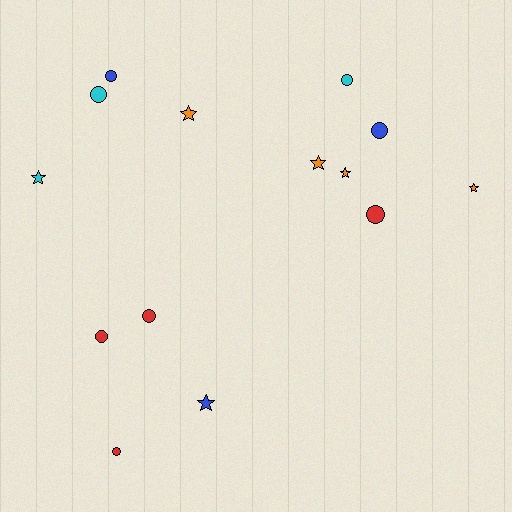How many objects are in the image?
There are 14 objects.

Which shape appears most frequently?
Circle, with 8 objects.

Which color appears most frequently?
Orange, with 4 objects.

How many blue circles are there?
There are 2 blue circles.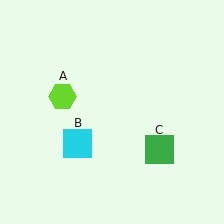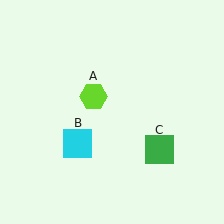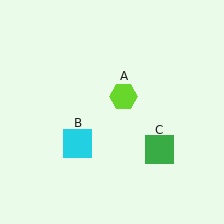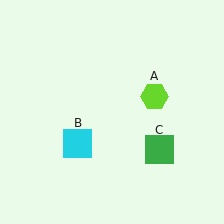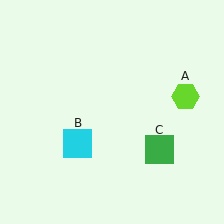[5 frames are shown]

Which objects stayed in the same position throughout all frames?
Cyan square (object B) and green square (object C) remained stationary.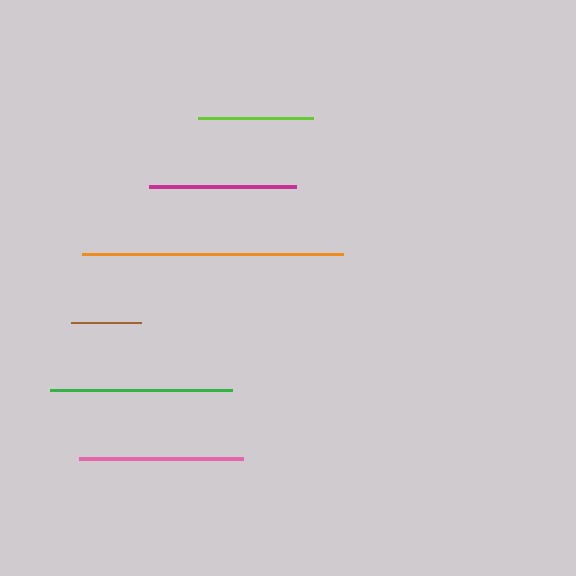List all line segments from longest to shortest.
From longest to shortest: orange, green, pink, magenta, lime, brown.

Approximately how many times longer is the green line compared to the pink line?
The green line is approximately 1.1 times the length of the pink line.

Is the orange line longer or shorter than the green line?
The orange line is longer than the green line.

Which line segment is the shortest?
The brown line is the shortest at approximately 70 pixels.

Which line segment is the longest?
The orange line is the longest at approximately 261 pixels.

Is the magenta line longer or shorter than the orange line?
The orange line is longer than the magenta line.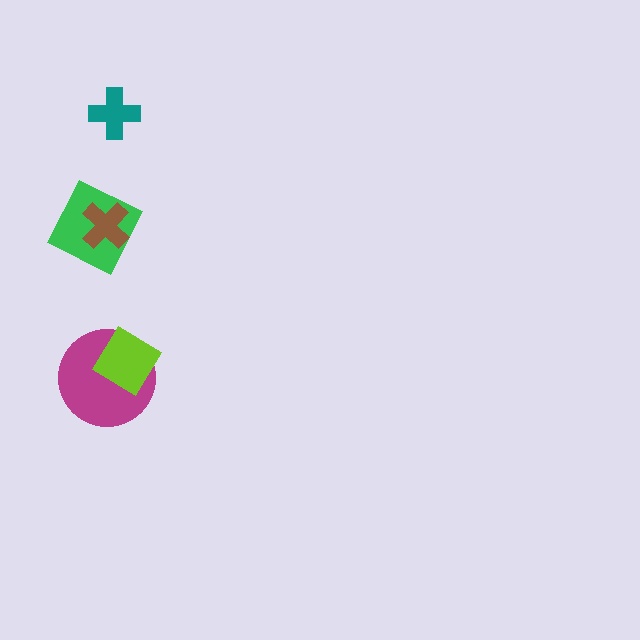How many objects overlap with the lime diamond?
1 object overlaps with the lime diamond.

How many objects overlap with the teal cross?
0 objects overlap with the teal cross.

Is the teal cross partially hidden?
No, no other shape covers it.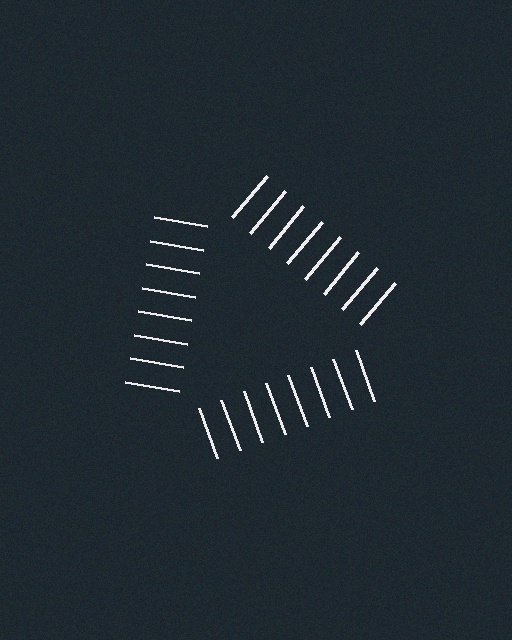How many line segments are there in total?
24 — 8 along each of the 3 edges.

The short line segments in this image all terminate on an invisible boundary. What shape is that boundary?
An illusory triangle — the line segments terminate on its edges but no continuous stroke is drawn.